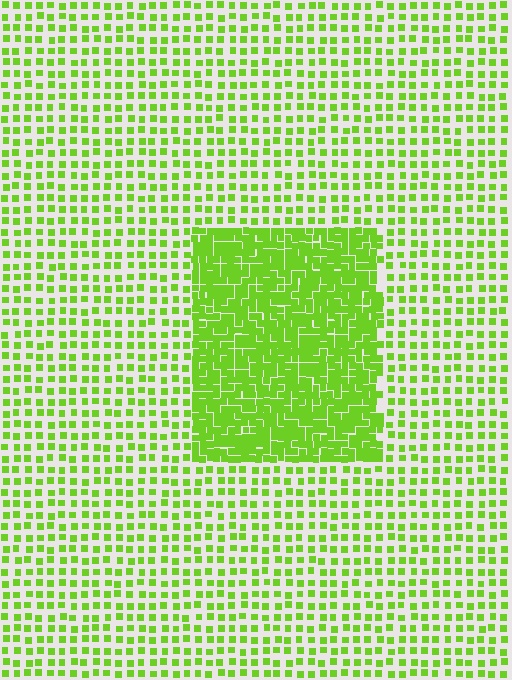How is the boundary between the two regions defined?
The boundary is defined by a change in element density (approximately 2.5x ratio). All elements are the same color, size, and shape.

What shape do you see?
I see a rectangle.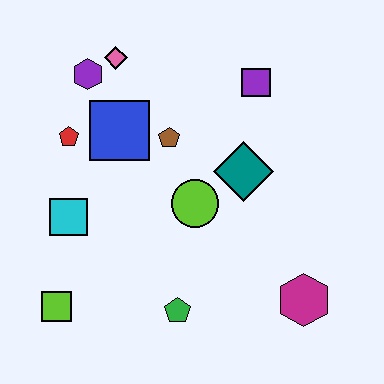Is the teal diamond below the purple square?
Yes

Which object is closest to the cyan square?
The red pentagon is closest to the cyan square.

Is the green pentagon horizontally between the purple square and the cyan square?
Yes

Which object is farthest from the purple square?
The lime square is farthest from the purple square.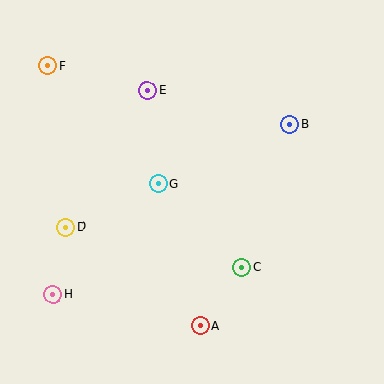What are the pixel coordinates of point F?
Point F is at (48, 65).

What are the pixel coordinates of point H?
Point H is at (53, 294).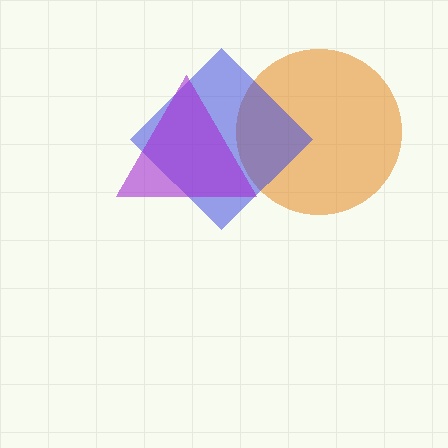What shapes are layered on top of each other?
The layered shapes are: an orange circle, a blue diamond, a purple triangle.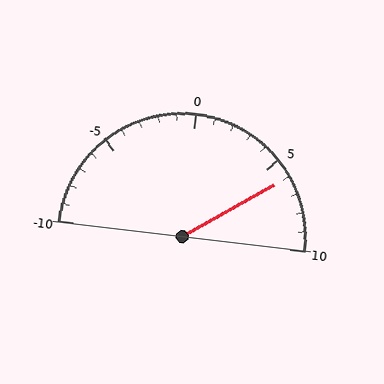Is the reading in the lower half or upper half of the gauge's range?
The reading is in the upper half of the range (-10 to 10).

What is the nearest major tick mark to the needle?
The nearest major tick mark is 5.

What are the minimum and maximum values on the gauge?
The gauge ranges from -10 to 10.